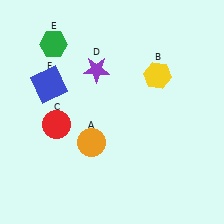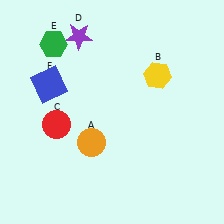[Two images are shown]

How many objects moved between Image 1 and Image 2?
1 object moved between the two images.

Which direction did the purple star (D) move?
The purple star (D) moved up.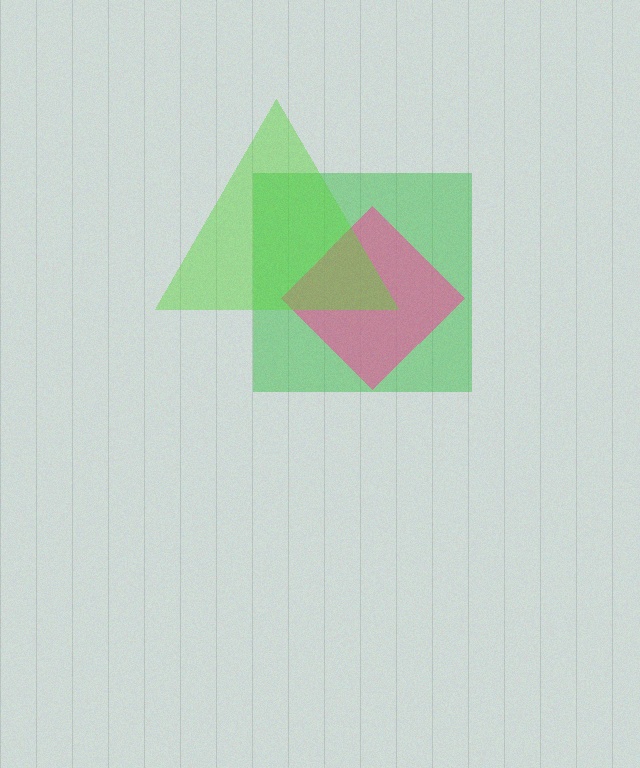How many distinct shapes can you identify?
There are 3 distinct shapes: a green square, a pink diamond, a lime triangle.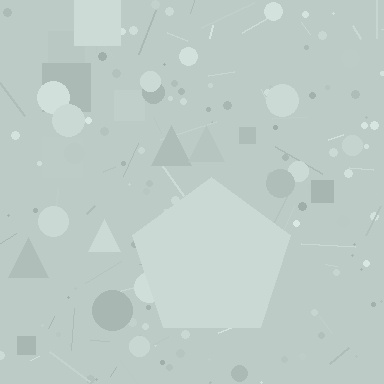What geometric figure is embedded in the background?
A pentagon is embedded in the background.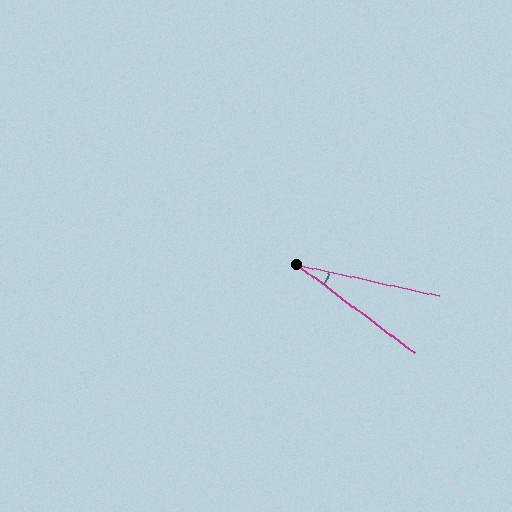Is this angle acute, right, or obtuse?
It is acute.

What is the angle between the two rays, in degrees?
Approximately 25 degrees.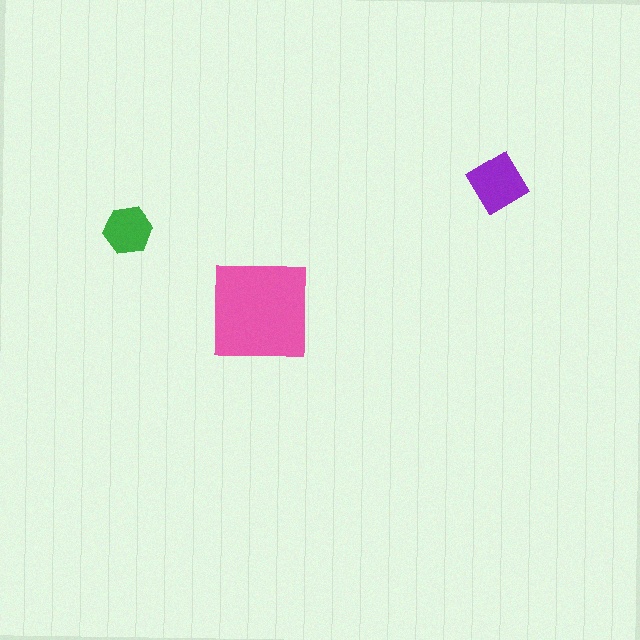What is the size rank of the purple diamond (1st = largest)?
2nd.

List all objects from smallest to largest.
The green hexagon, the purple diamond, the pink square.